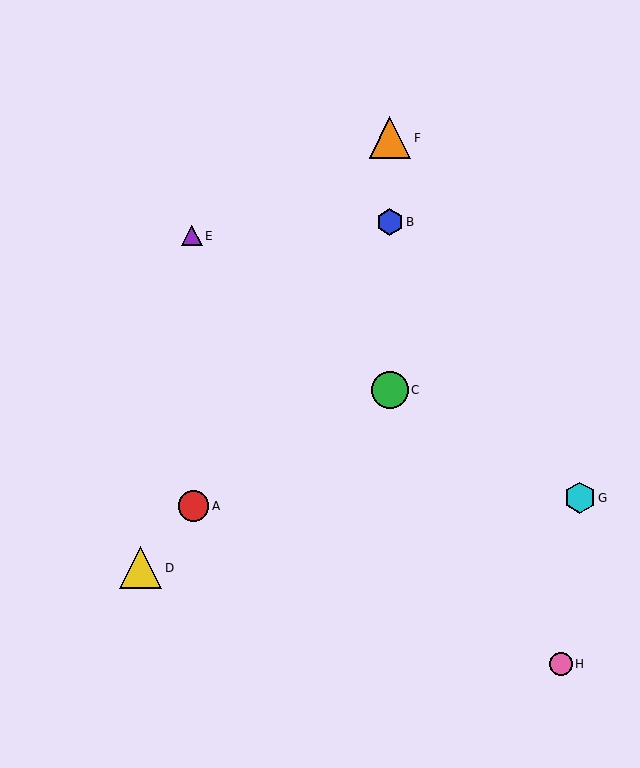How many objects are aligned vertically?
3 objects (B, C, F) are aligned vertically.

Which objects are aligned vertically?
Objects B, C, F are aligned vertically.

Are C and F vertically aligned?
Yes, both are at x≈390.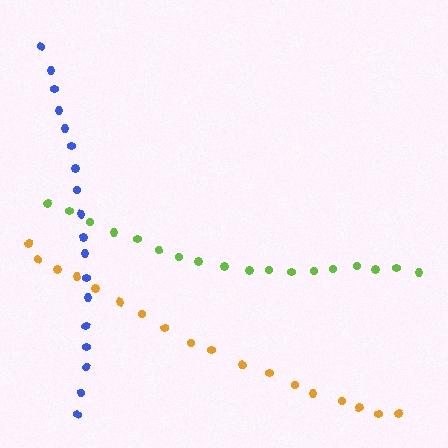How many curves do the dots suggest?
There are 3 distinct paths.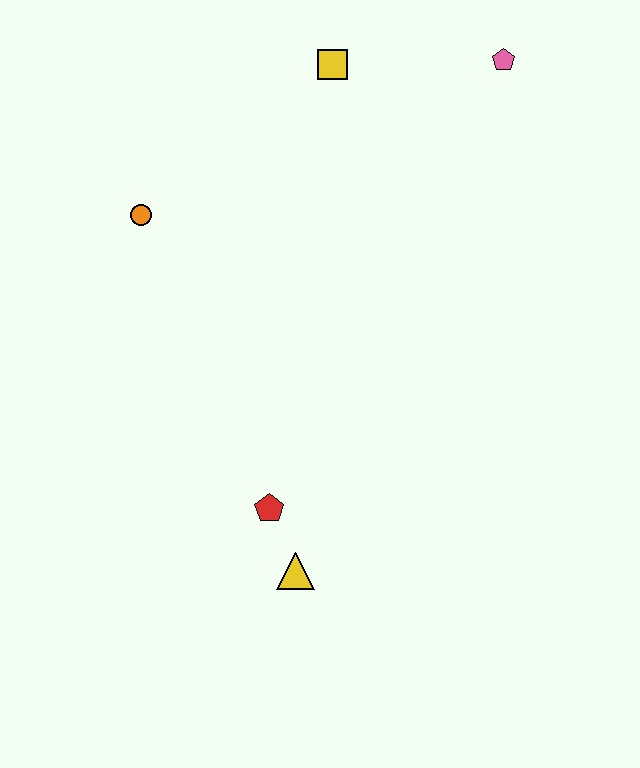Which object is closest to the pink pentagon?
The yellow square is closest to the pink pentagon.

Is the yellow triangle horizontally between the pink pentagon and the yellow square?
No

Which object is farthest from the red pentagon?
The pink pentagon is farthest from the red pentagon.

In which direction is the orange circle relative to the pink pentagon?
The orange circle is to the left of the pink pentagon.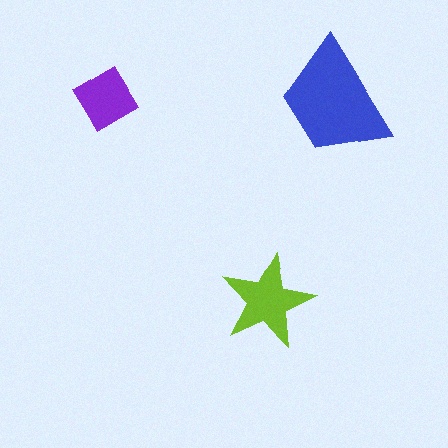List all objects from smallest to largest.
The purple diamond, the lime star, the blue trapezoid.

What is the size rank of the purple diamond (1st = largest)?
3rd.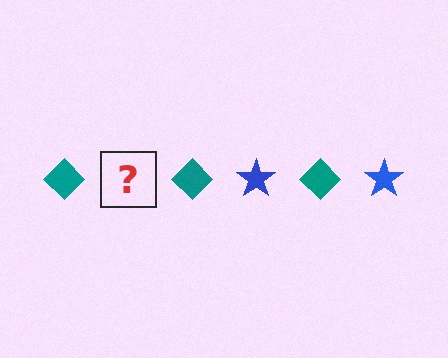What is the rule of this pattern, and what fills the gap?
The rule is that the pattern alternates between teal diamond and blue star. The gap should be filled with a blue star.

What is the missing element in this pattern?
The missing element is a blue star.